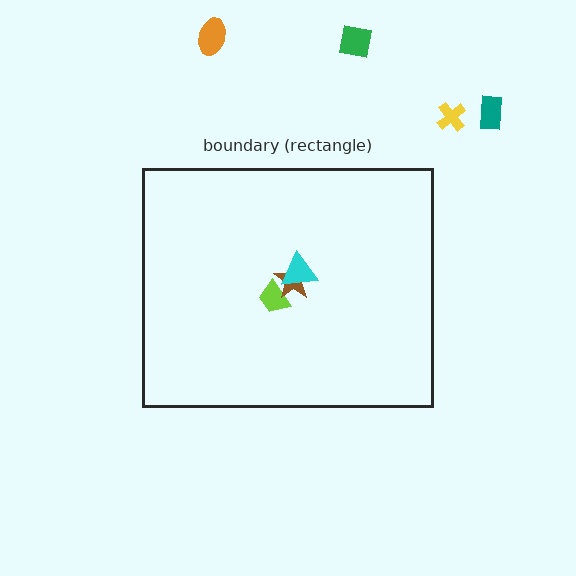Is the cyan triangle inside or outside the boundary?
Inside.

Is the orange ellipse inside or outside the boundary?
Outside.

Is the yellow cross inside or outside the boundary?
Outside.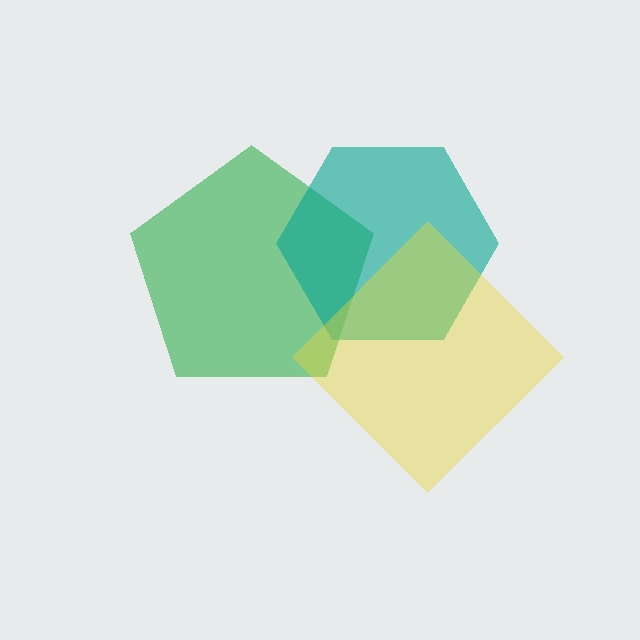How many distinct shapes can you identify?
There are 3 distinct shapes: a green pentagon, a teal hexagon, a yellow diamond.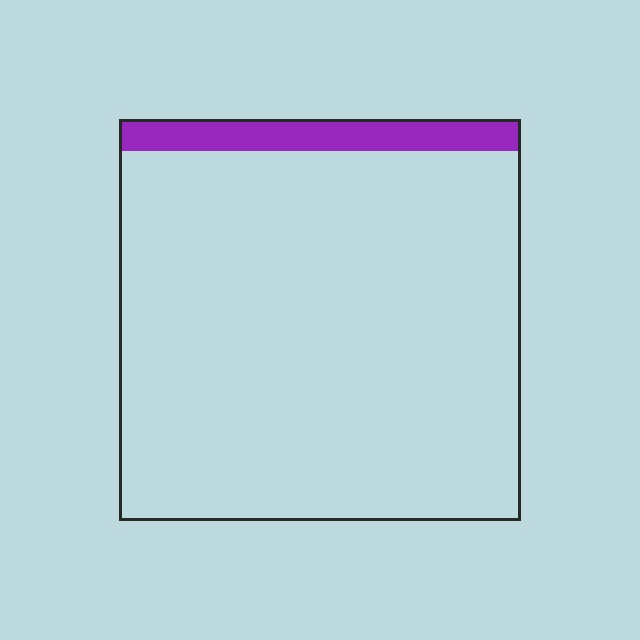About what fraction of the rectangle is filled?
About one tenth (1/10).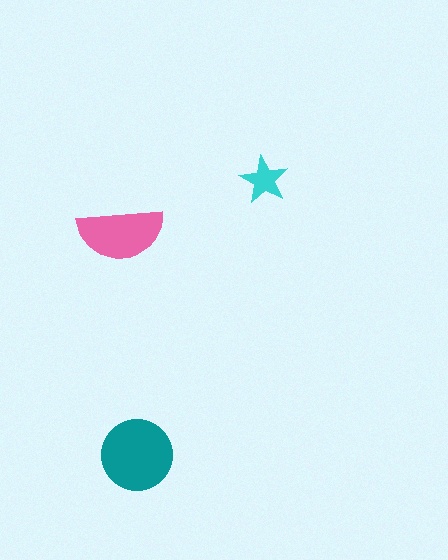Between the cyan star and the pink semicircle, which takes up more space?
The pink semicircle.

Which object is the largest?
The teal circle.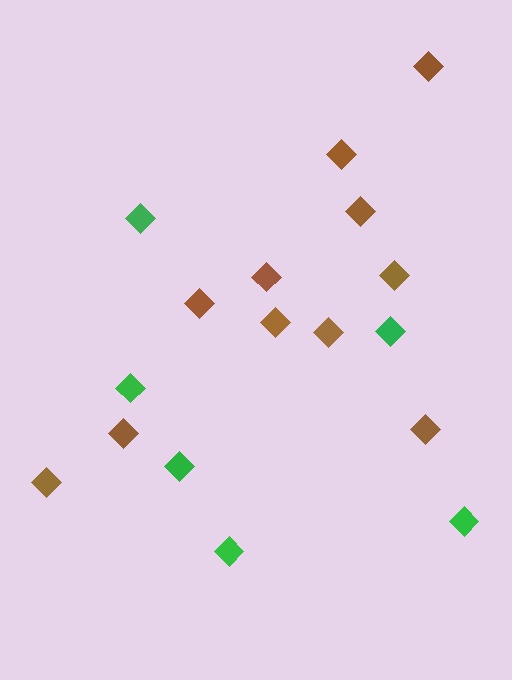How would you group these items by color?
There are 2 groups: one group of green diamonds (6) and one group of brown diamonds (11).